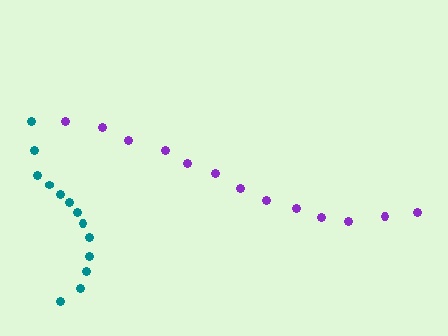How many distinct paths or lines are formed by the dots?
There are 2 distinct paths.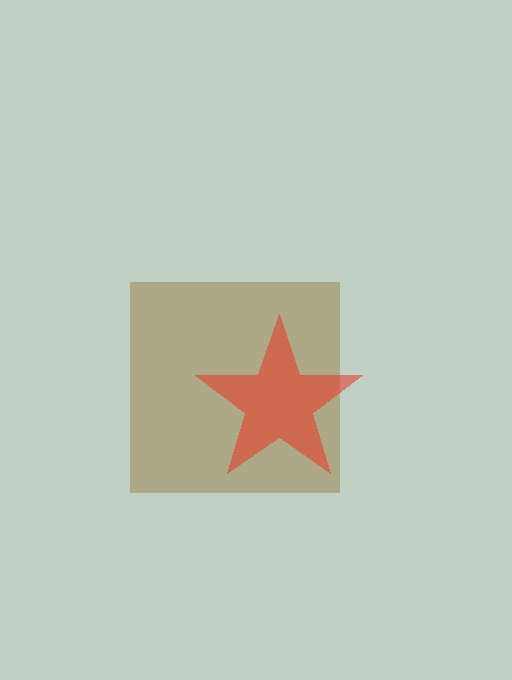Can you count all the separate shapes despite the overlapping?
Yes, there are 2 separate shapes.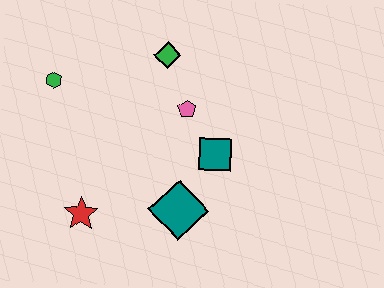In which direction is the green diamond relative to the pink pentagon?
The green diamond is above the pink pentagon.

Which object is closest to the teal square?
The pink pentagon is closest to the teal square.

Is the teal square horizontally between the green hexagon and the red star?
No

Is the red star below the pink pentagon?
Yes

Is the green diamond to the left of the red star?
No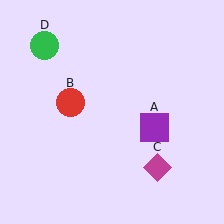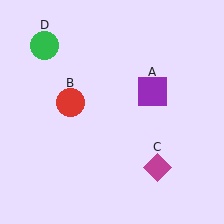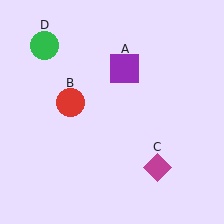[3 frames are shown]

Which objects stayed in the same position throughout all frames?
Red circle (object B) and magenta diamond (object C) and green circle (object D) remained stationary.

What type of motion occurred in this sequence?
The purple square (object A) rotated counterclockwise around the center of the scene.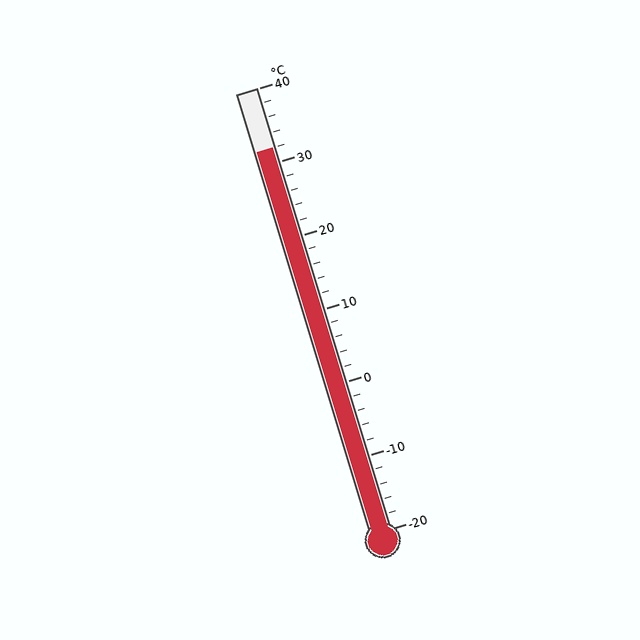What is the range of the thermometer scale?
The thermometer scale ranges from -20°C to 40°C.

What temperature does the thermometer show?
The thermometer shows approximately 32°C.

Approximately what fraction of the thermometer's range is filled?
The thermometer is filled to approximately 85% of its range.